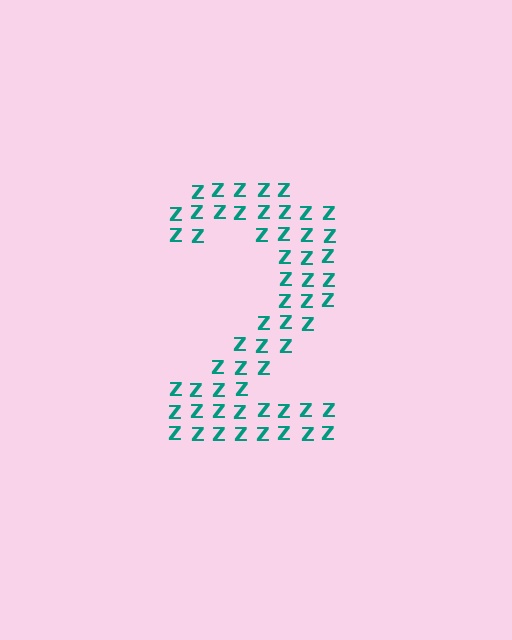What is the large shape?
The large shape is the digit 2.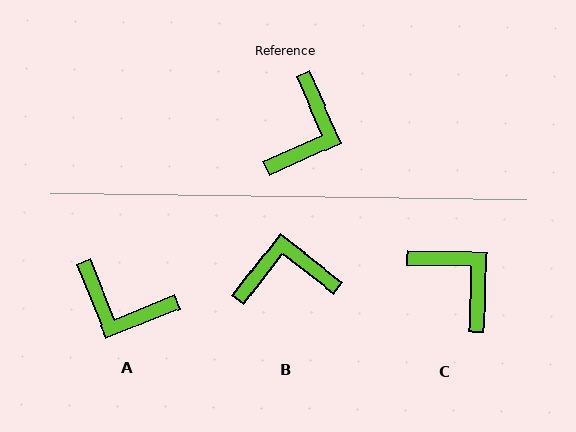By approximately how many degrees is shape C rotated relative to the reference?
Approximately 65 degrees counter-clockwise.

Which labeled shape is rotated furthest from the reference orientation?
B, about 118 degrees away.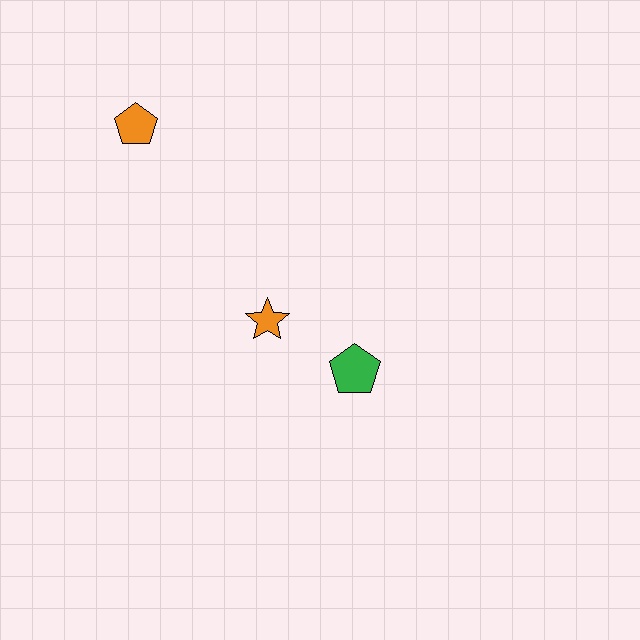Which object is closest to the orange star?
The green pentagon is closest to the orange star.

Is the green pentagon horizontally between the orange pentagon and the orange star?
No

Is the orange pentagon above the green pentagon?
Yes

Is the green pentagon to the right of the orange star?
Yes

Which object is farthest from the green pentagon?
The orange pentagon is farthest from the green pentagon.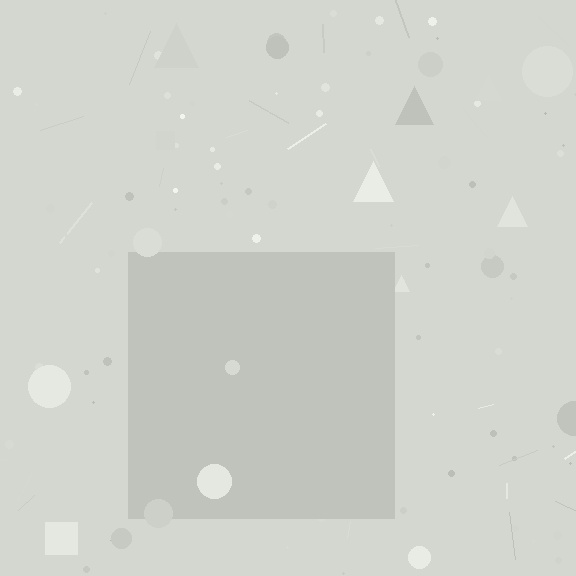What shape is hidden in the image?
A square is hidden in the image.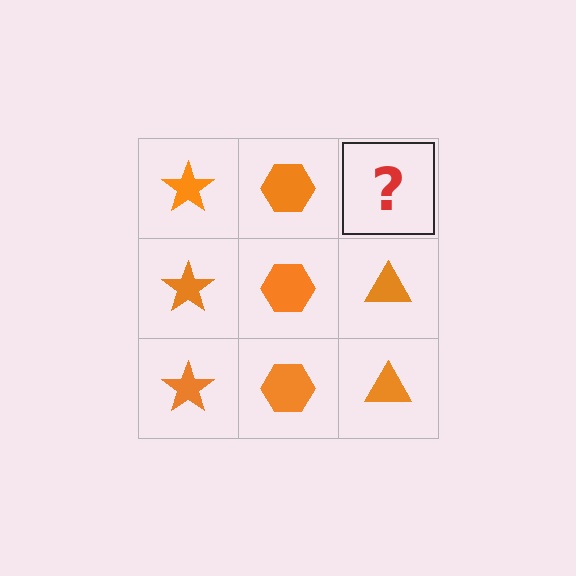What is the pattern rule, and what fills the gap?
The rule is that each column has a consistent shape. The gap should be filled with an orange triangle.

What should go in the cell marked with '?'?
The missing cell should contain an orange triangle.